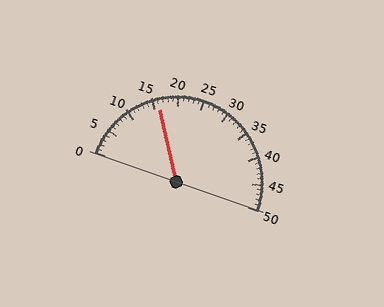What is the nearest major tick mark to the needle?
The nearest major tick mark is 15.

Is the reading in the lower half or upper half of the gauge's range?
The reading is in the lower half of the range (0 to 50).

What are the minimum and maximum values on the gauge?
The gauge ranges from 0 to 50.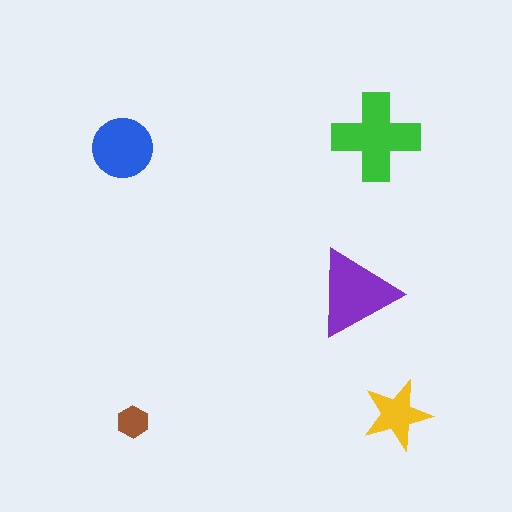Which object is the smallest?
The brown hexagon.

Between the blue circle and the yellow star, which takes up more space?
The blue circle.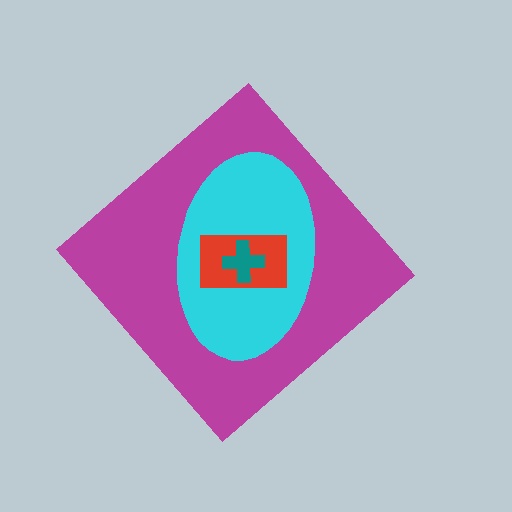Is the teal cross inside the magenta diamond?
Yes.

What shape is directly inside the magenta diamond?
The cyan ellipse.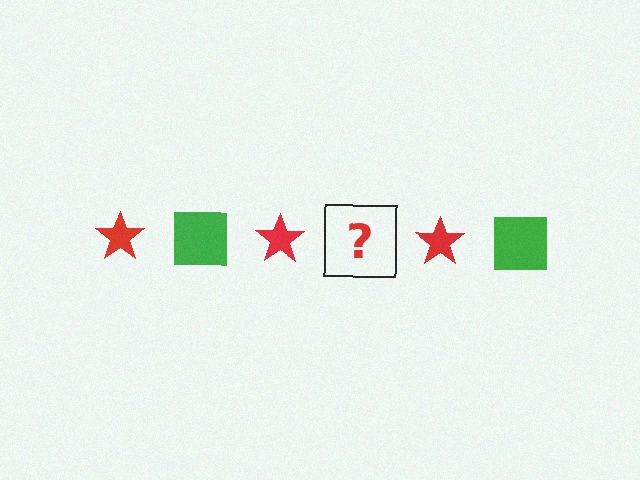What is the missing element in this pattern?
The missing element is a green square.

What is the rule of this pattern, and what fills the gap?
The rule is that the pattern alternates between red star and green square. The gap should be filled with a green square.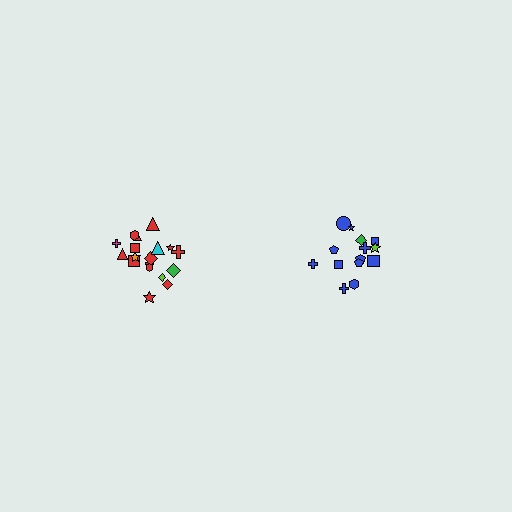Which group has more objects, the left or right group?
The left group.